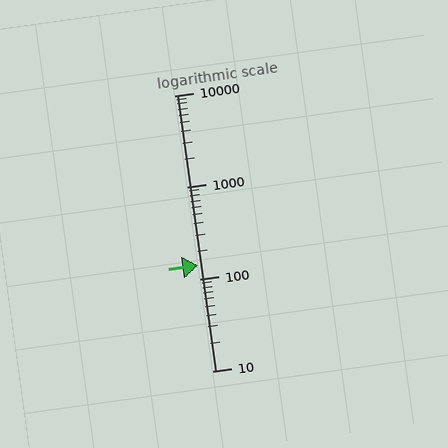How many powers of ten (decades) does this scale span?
The scale spans 3 decades, from 10 to 10000.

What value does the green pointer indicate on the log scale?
The pointer indicates approximately 140.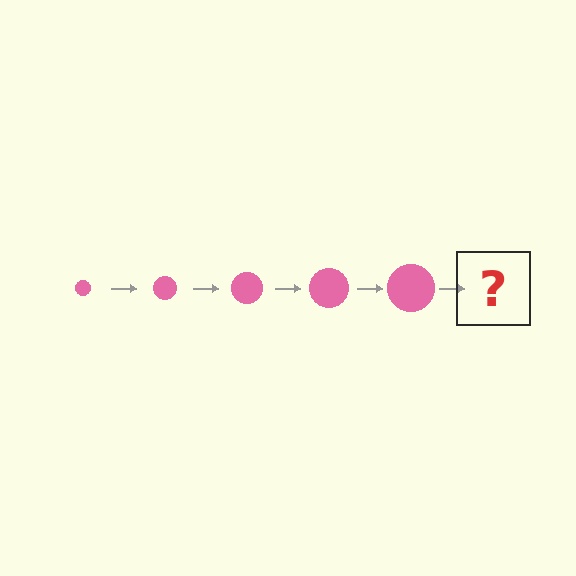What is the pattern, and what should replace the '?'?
The pattern is that the circle gets progressively larger each step. The '?' should be a pink circle, larger than the previous one.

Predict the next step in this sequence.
The next step is a pink circle, larger than the previous one.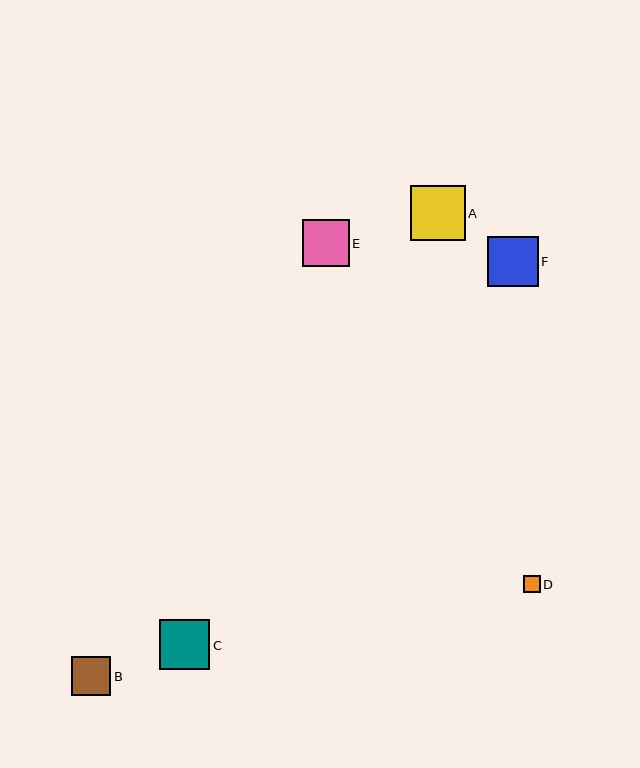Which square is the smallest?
Square D is the smallest with a size of approximately 17 pixels.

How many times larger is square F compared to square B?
Square F is approximately 1.3 times the size of square B.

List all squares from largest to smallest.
From largest to smallest: A, F, C, E, B, D.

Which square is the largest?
Square A is the largest with a size of approximately 54 pixels.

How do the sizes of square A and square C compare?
Square A and square C are approximately the same size.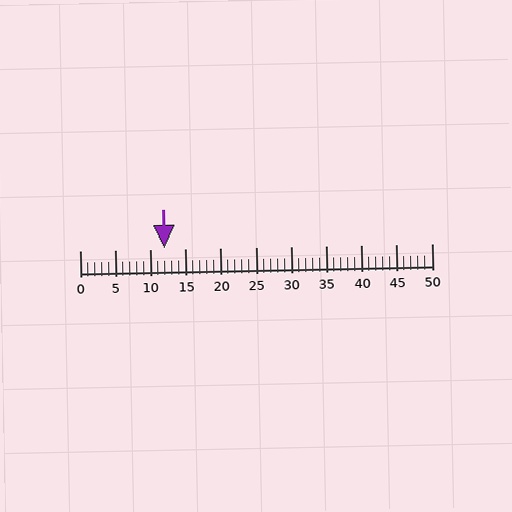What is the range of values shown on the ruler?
The ruler shows values from 0 to 50.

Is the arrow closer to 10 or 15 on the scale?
The arrow is closer to 10.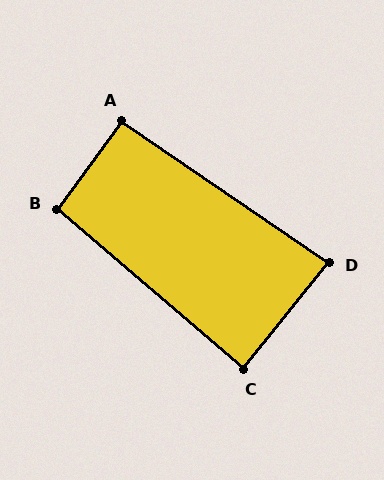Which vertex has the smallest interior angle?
D, at approximately 85 degrees.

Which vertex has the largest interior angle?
B, at approximately 95 degrees.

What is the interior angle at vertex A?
Approximately 92 degrees (approximately right).